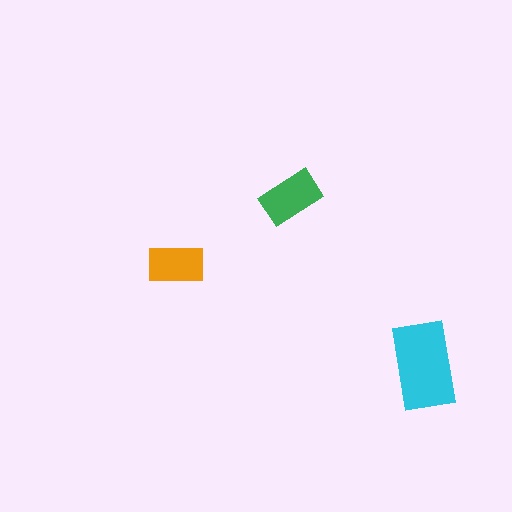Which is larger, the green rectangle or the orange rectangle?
The green one.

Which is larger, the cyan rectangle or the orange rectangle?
The cyan one.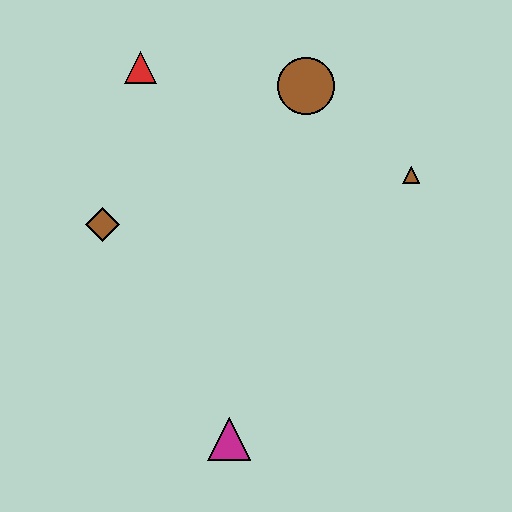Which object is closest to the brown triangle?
The brown circle is closest to the brown triangle.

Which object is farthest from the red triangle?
The magenta triangle is farthest from the red triangle.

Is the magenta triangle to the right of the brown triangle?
No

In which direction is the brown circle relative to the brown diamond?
The brown circle is to the right of the brown diamond.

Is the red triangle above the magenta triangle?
Yes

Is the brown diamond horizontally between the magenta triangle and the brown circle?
No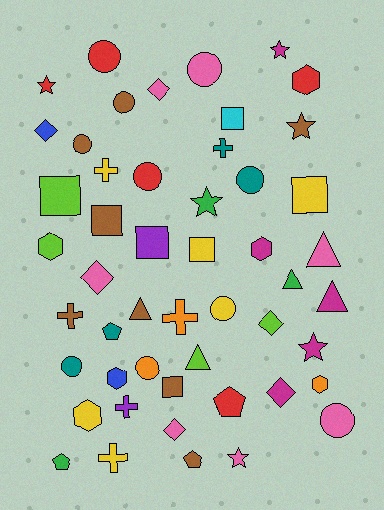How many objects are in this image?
There are 50 objects.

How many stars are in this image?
There are 6 stars.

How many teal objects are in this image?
There are 4 teal objects.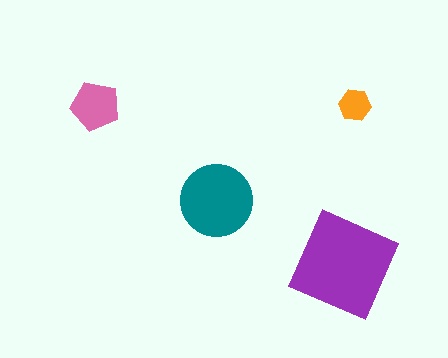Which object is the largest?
The purple diamond.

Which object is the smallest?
The orange hexagon.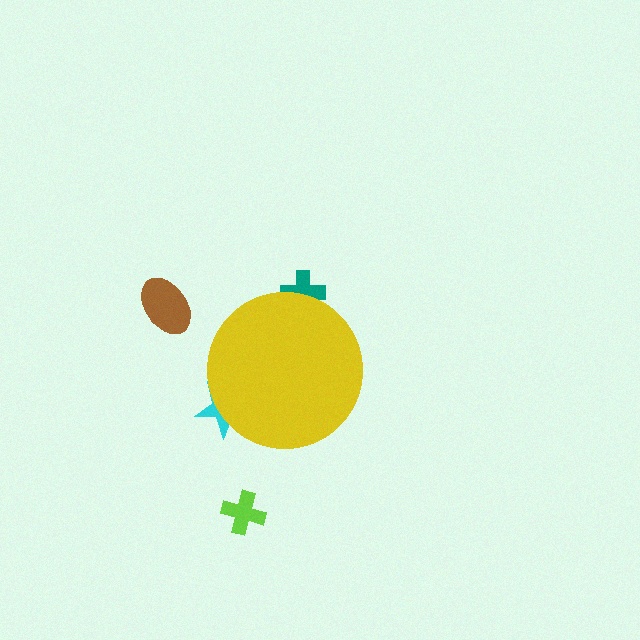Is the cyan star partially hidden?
Yes, the cyan star is partially hidden behind the yellow circle.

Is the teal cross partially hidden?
Yes, the teal cross is partially hidden behind the yellow circle.